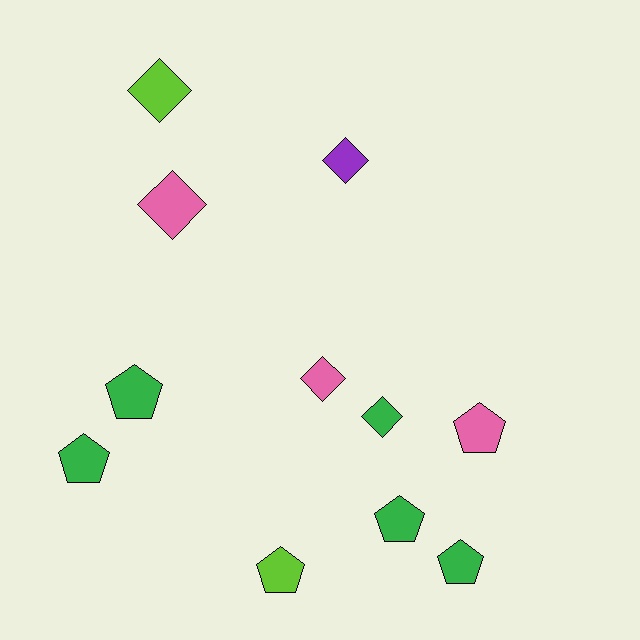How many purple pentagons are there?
There are no purple pentagons.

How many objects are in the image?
There are 11 objects.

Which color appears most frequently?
Green, with 5 objects.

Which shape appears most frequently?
Pentagon, with 6 objects.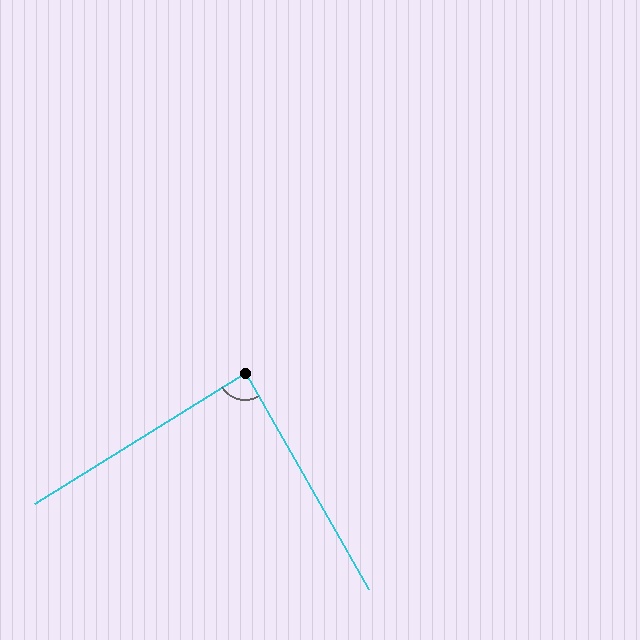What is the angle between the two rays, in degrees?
Approximately 88 degrees.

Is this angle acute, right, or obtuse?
It is approximately a right angle.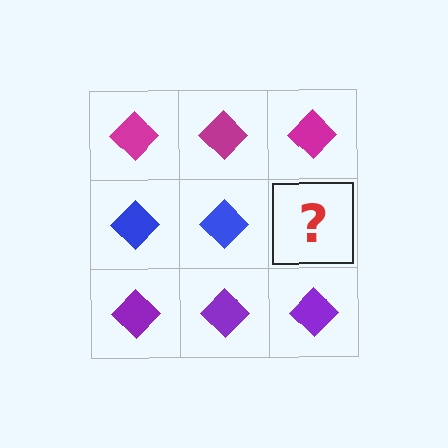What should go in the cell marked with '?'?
The missing cell should contain a blue diamond.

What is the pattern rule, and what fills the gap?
The rule is that each row has a consistent color. The gap should be filled with a blue diamond.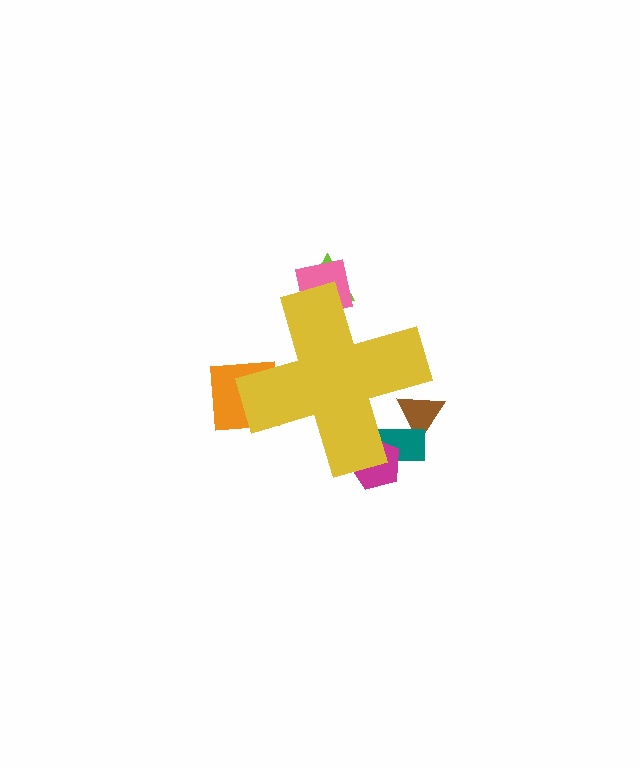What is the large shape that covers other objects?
A yellow cross.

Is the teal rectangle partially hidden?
Yes, the teal rectangle is partially hidden behind the yellow cross.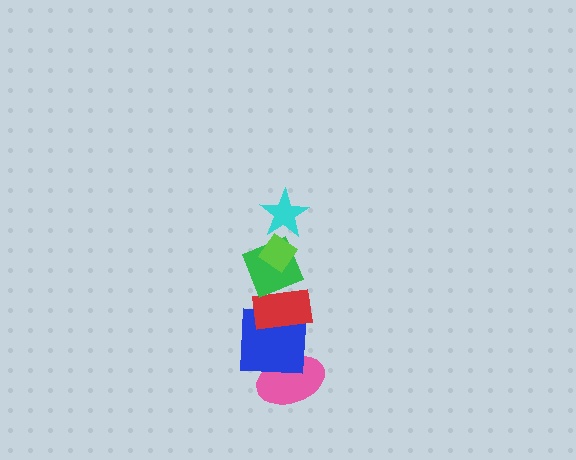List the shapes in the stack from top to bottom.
From top to bottom: the cyan star, the lime diamond, the green square, the red rectangle, the blue square, the pink ellipse.